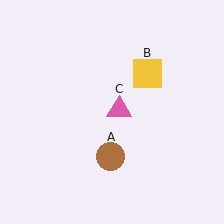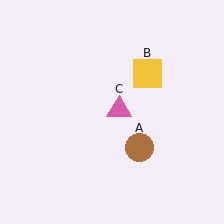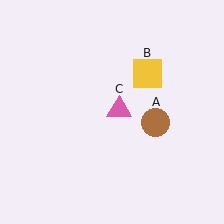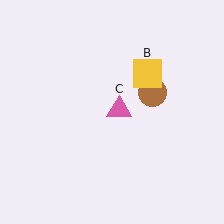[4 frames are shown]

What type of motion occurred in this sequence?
The brown circle (object A) rotated counterclockwise around the center of the scene.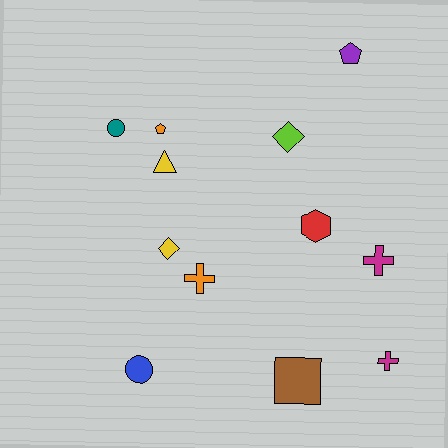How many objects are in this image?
There are 12 objects.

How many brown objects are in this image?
There is 1 brown object.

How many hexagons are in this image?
There is 1 hexagon.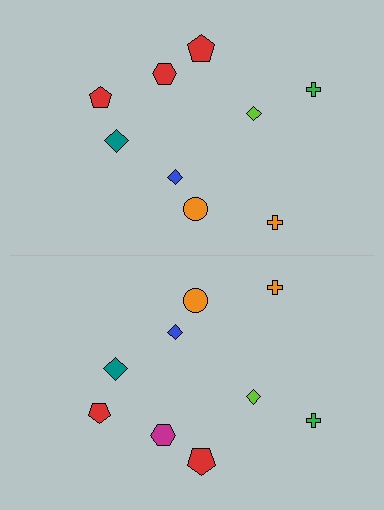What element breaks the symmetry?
The magenta hexagon on the bottom side breaks the symmetry — its mirror counterpart is red.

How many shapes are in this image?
There are 18 shapes in this image.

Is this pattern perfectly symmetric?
No, the pattern is not perfectly symmetric. The magenta hexagon on the bottom side breaks the symmetry — its mirror counterpart is red.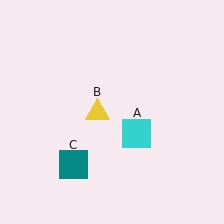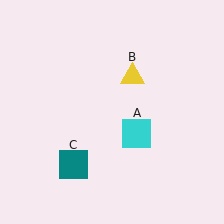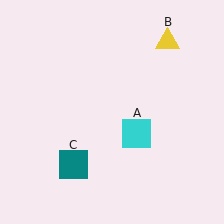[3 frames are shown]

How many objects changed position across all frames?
1 object changed position: yellow triangle (object B).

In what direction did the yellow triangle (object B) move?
The yellow triangle (object B) moved up and to the right.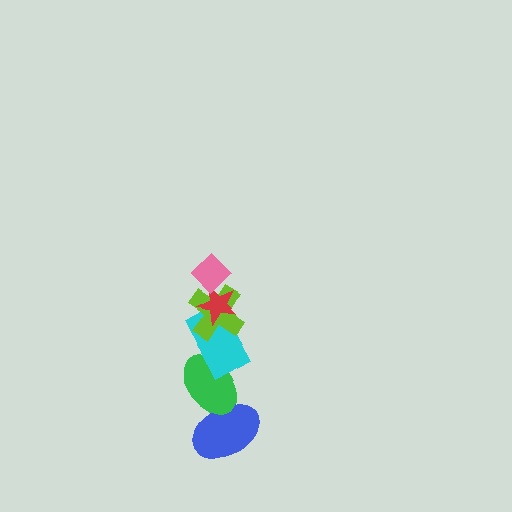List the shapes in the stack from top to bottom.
From top to bottom: the pink diamond, the red star, the lime cross, the cyan rectangle, the green ellipse, the blue ellipse.